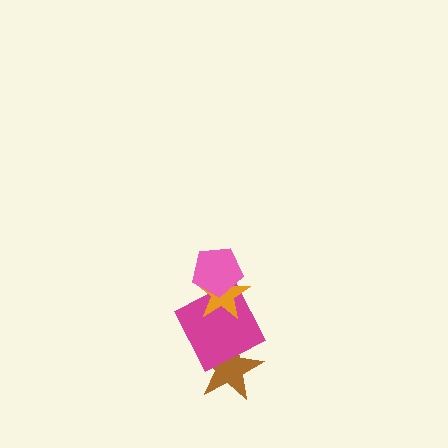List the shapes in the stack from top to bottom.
From top to bottom: the pink pentagon, the orange star, the magenta square, the brown star.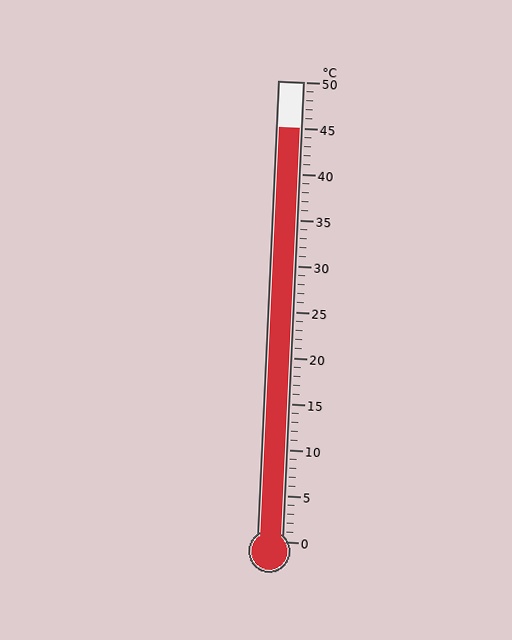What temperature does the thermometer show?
The thermometer shows approximately 45°C.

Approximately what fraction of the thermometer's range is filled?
The thermometer is filled to approximately 90% of its range.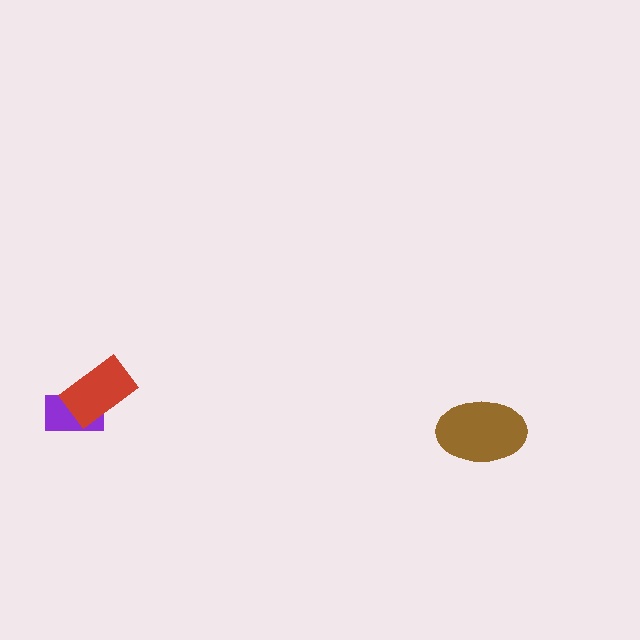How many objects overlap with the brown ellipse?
0 objects overlap with the brown ellipse.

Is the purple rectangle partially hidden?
Yes, it is partially covered by another shape.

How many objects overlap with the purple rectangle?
1 object overlaps with the purple rectangle.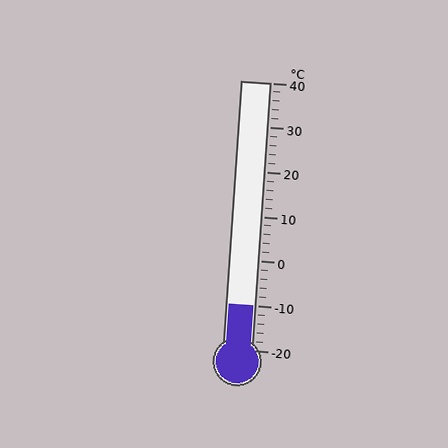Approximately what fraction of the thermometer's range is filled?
The thermometer is filled to approximately 15% of its range.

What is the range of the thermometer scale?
The thermometer scale ranges from -20°C to 40°C.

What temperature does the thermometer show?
The thermometer shows approximately -10°C.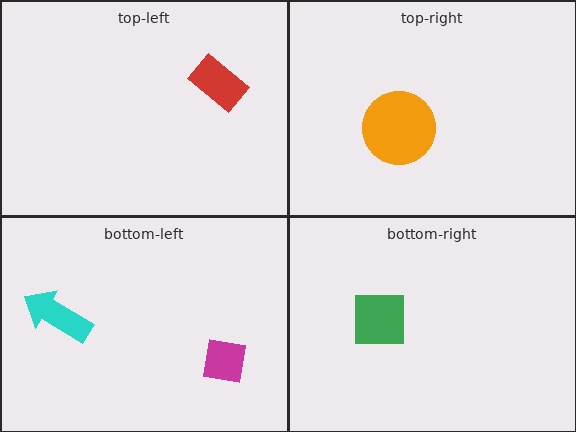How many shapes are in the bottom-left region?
2.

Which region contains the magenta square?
The bottom-left region.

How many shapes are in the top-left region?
1.